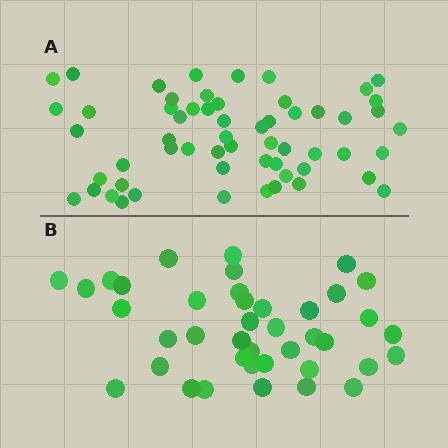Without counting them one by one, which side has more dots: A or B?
Region A (the top region) has more dots.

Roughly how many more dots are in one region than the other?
Region A has approximately 20 more dots than region B.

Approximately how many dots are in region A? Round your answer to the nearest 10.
About 60 dots. (The exact count is 58, which rounds to 60.)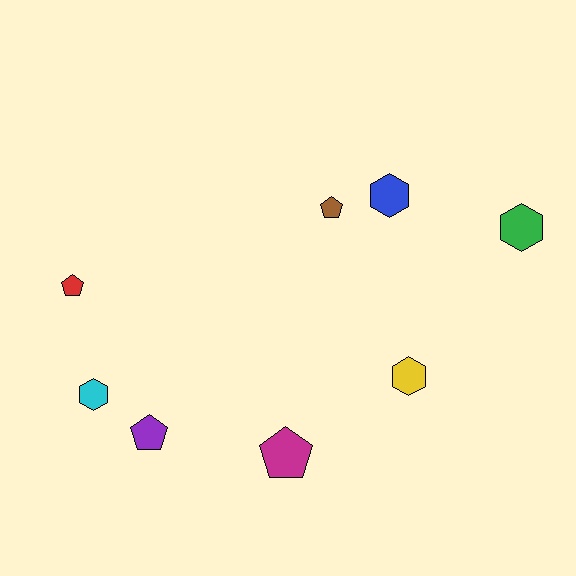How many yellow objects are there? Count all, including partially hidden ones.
There is 1 yellow object.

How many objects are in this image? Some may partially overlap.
There are 8 objects.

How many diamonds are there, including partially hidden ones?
There are no diamonds.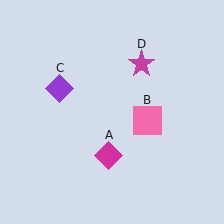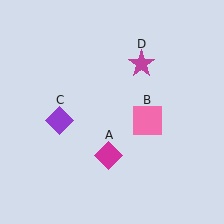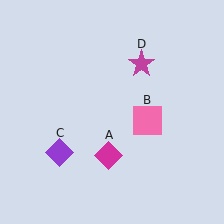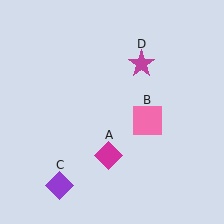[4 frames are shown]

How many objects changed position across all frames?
1 object changed position: purple diamond (object C).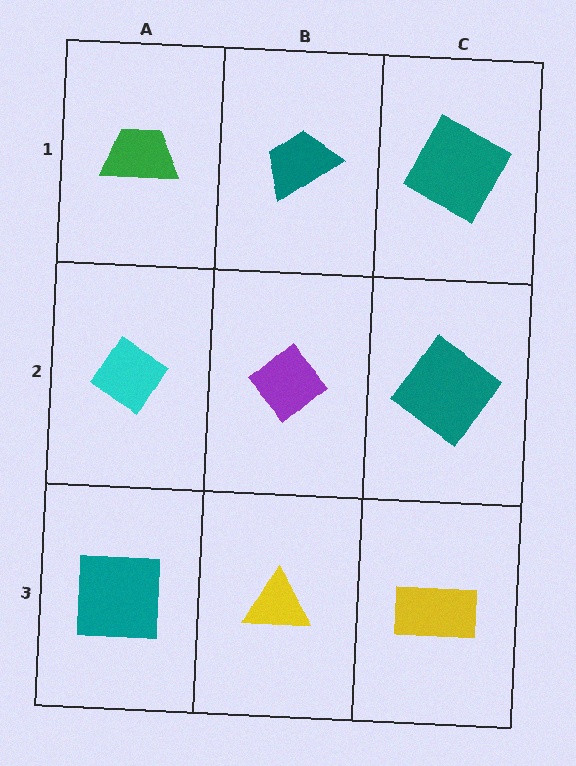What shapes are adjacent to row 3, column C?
A teal diamond (row 2, column C), a yellow triangle (row 3, column B).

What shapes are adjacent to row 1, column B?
A purple diamond (row 2, column B), a green trapezoid (row 1, column A), a teal square (row 1, column C).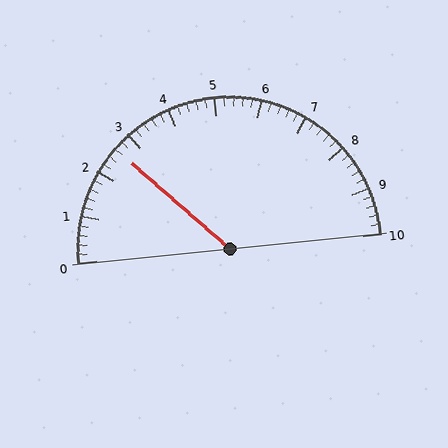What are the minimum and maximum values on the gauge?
The gauge ranges from 0 to 10.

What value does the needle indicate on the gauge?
The needle indicates approximately 2.6.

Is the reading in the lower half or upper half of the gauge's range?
The reading is in the lower half of the range (0 to 10).